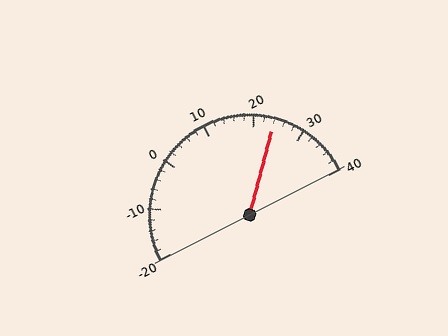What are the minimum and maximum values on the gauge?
The gauge ranges from -20 to 40.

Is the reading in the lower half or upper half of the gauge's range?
The reading is in the upper half of the range (-20 to 40).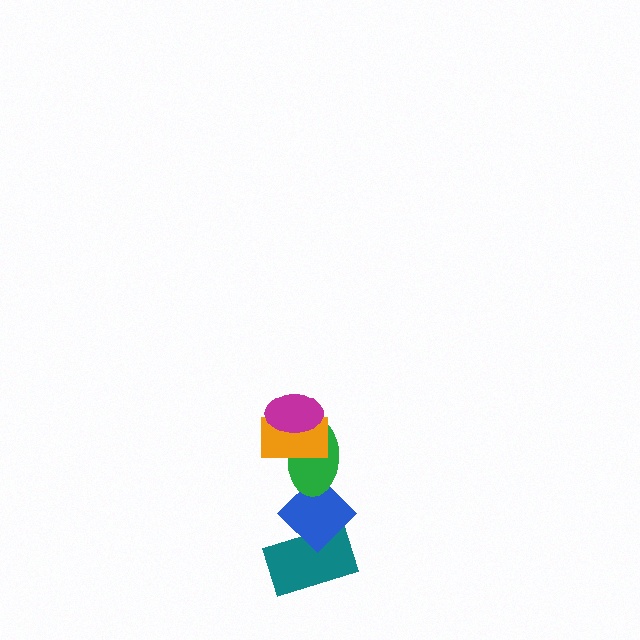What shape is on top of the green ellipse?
The orange rectangle is on top of the green ellipse.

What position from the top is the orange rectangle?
The orange rectangle is 2nd from the top.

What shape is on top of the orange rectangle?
The magenta ellipse is on top of the orange rectangle.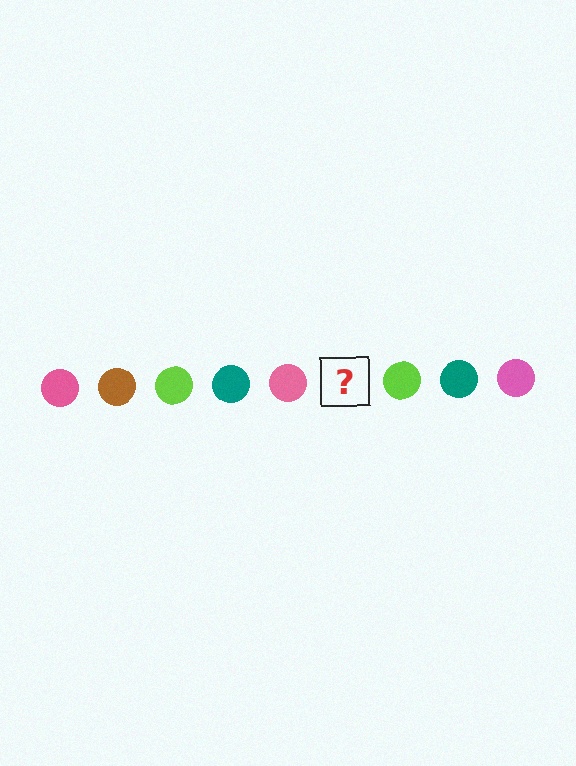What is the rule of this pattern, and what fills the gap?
The rule is that the pattern cycles through pink, brown, lime, teal circles. The gap should be filled with a brown circle.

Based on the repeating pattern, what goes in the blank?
The blank should be a brown circle.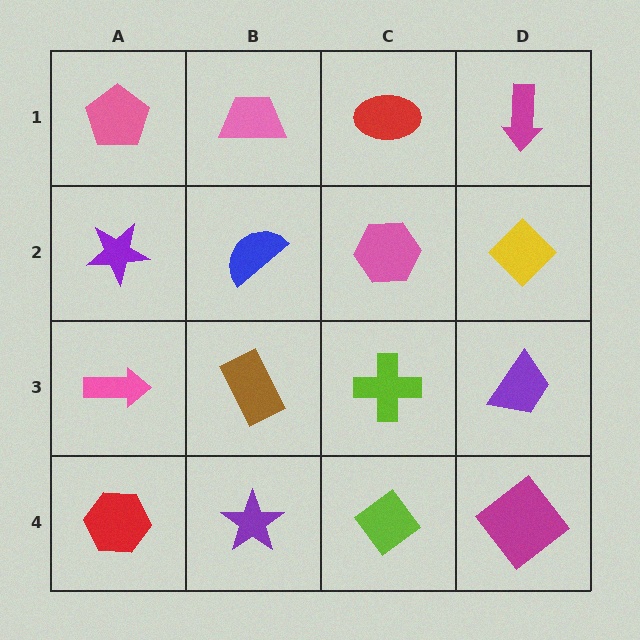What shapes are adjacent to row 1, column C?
A pink hexagon (row 2, column C), a pink trapezoid (row 1, column B), a magenta arrow (row 1, column D).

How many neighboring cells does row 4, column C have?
3.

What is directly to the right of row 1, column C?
A magenta arrow.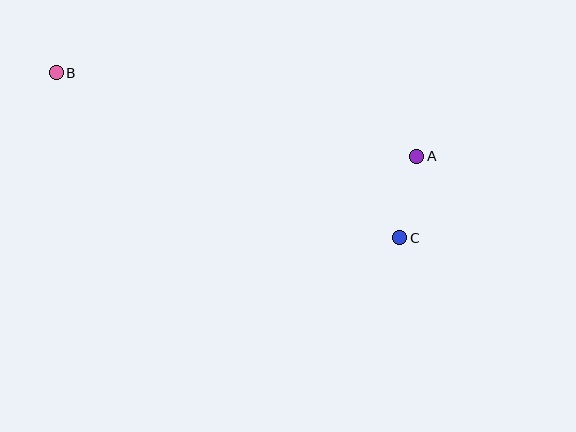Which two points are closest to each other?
Points A and C are closest to each other.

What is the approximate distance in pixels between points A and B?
The distance between A and B is approximately 370 pixels.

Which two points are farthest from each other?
Points B and C are farthest from each other.